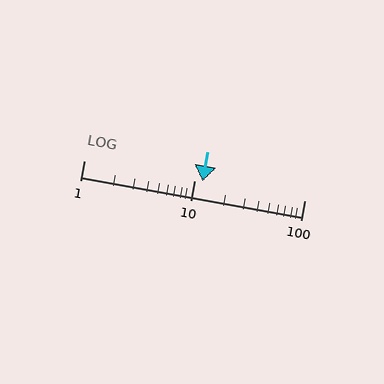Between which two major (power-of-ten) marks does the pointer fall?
The pointer is between 10 and 100.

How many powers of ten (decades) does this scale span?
The scale spans 2 decades, from 1 to 100.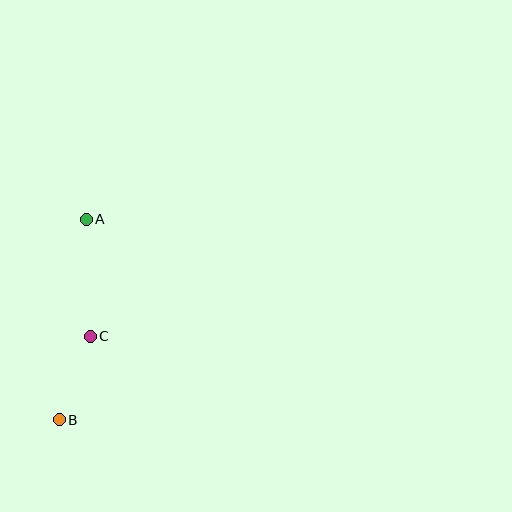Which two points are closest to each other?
Points B and C are closest to each other.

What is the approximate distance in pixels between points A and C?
The distance between A and C is approximately 117 pixels.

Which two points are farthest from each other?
Points A and B are farthest from each other.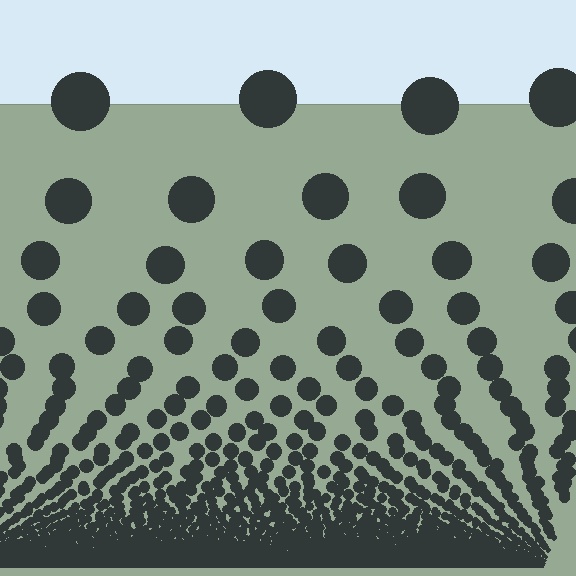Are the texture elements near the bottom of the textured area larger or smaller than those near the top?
Smaller. The gradient is inverted — elements near the bottom are smaller and denser.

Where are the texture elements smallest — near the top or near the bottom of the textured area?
Near the bottom.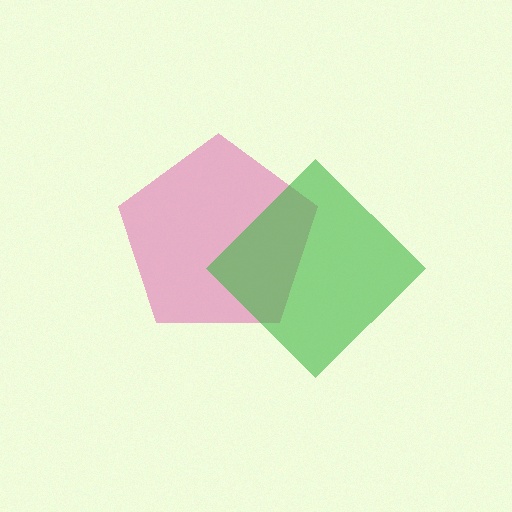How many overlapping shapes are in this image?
There are 2 overlapping shapes in the image.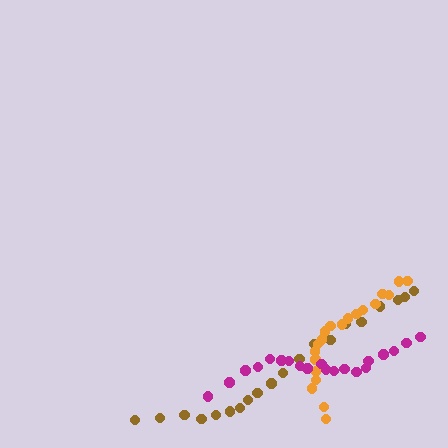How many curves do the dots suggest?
There are 3 distinct paths.